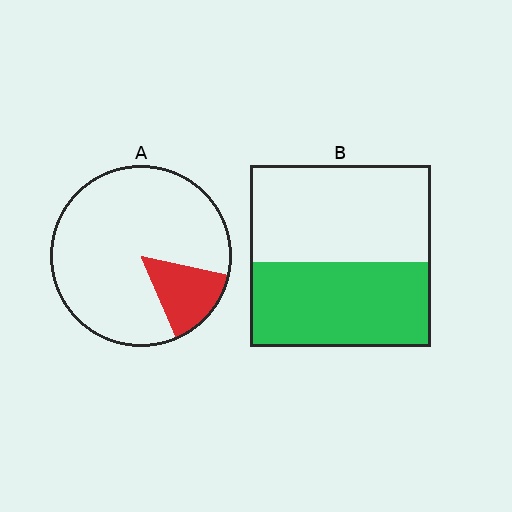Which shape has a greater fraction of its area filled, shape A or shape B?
Shape B.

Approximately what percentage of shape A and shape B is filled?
A is approximately 15% and B is approximately 45%.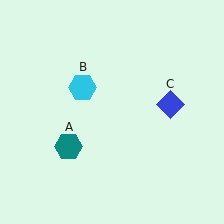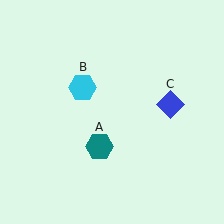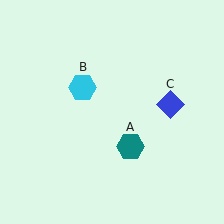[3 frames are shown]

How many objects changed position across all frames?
1 object changed position: teal hexagon (object A).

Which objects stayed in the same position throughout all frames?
Cyan hexagon (object B) and blue diamond (object C) remained stationary.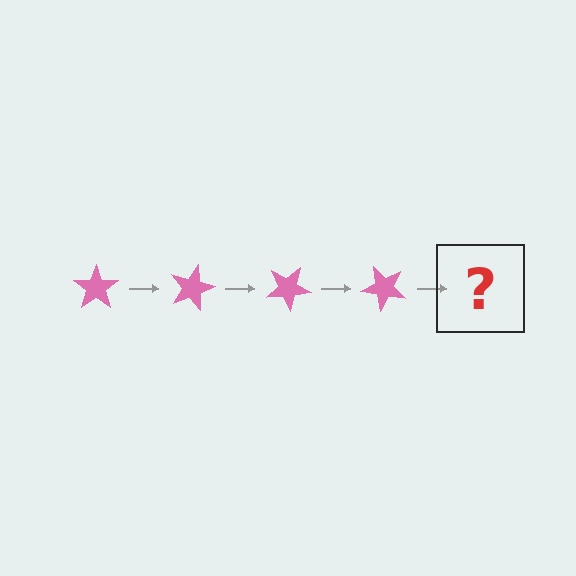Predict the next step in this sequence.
The next step is a pink star rotated 60 degrees.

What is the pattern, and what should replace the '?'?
The pattern is that the star rotates 15 degrees each step. The '?' should be a pink star rotated 60 degrees.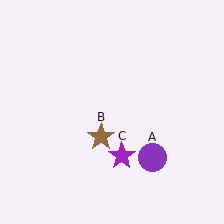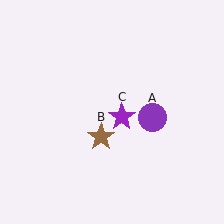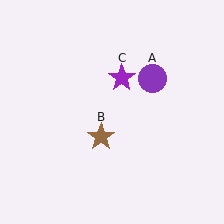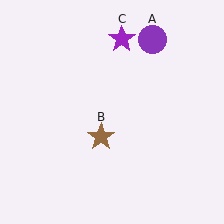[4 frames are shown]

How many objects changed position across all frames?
2 objects changed position: purple circle (object A), purple star (object C).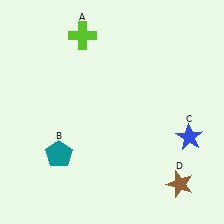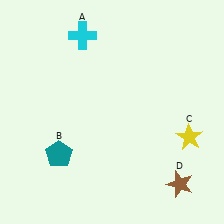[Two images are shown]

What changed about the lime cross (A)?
In Image 1, A is lime. In Image 2, it changed to cyan.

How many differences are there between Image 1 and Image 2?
There are 2 differences between the two images.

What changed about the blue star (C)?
In Image 1, C is blue. In Image 2, it changed to yellow.